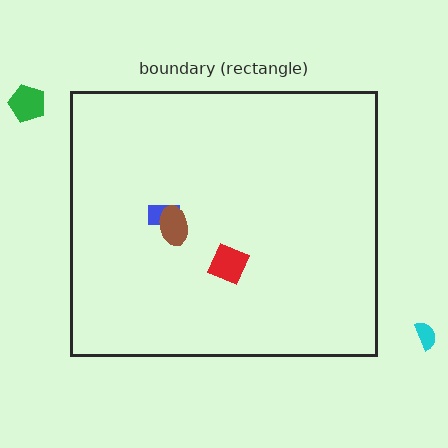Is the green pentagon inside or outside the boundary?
Outside.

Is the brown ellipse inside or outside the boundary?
Inside.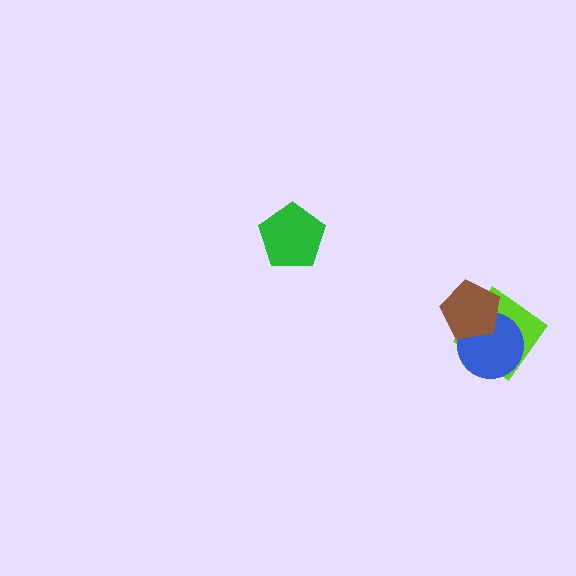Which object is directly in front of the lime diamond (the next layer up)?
The blue circle is directly in front of the lime diamond.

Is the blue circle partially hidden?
Yes, it is partially covered by another shape.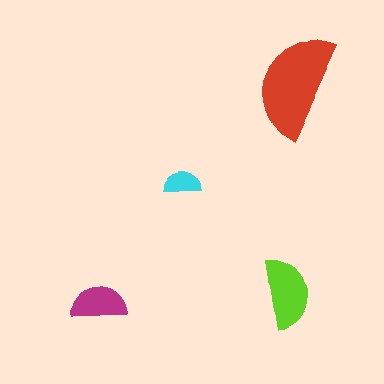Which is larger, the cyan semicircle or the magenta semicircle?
The magenta one.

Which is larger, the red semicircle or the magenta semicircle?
The red one.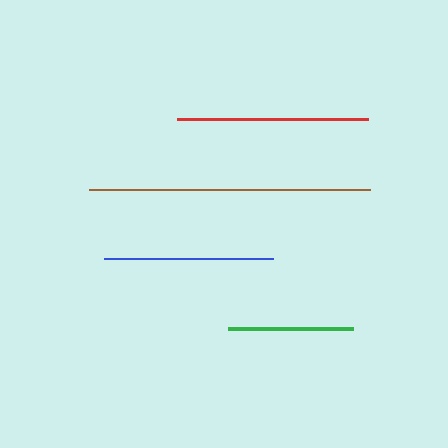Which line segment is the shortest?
The green line is the shortest at approximately 125 pixels.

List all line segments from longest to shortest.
From longest to shortest: brown, red, blue, green.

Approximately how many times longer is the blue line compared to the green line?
The blue line is approximately 1.3 times the length of the green line.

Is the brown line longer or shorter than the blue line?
The brown line is longer than the blue line.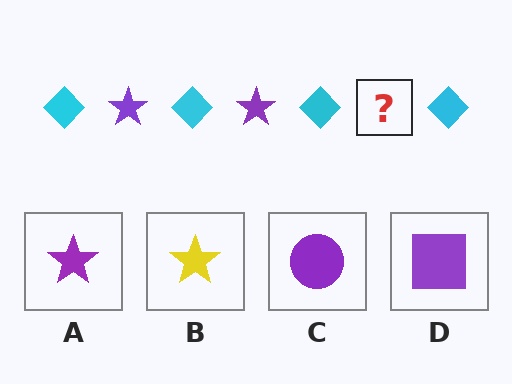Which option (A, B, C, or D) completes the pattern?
A.